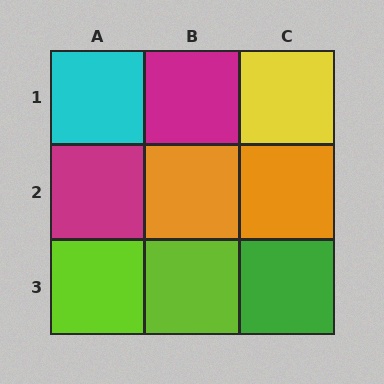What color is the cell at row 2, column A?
Magenta.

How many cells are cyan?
1 cell is cyan.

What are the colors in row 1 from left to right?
Cyan, magenta, yellow.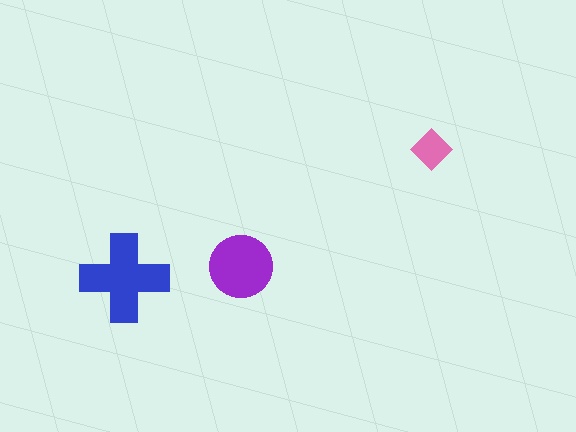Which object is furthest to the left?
The blue cross is leftmost.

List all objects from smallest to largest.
The pink diamond, the purple circle, the blue cross.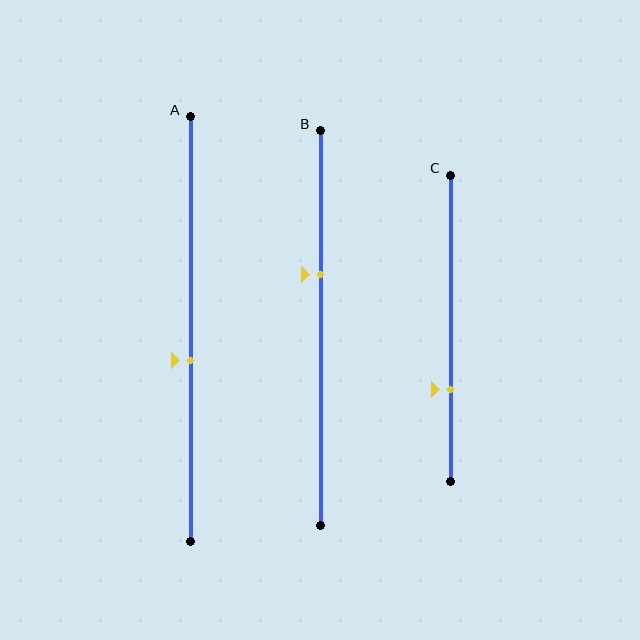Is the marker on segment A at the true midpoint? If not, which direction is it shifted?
No, the marker on segment A is shifted downward by about 7% of the segment length.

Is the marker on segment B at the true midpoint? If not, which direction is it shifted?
No, the marker on segment B is shifted upward by about 14% of the segment length.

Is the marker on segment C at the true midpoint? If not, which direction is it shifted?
No, the marker on segment C is shifted downward by about 20% of the segment length.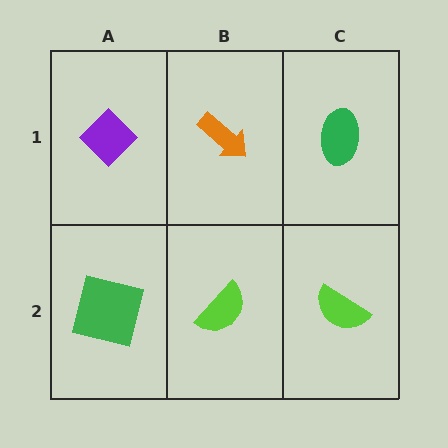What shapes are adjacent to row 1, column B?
A lime semicircle (row 2, column B), a purple diamond (row 1, column A), a green ellipse (row 1, column C).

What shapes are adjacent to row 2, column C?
A green ellipse (row 1, column C), a lime semicircle (row 2, column B).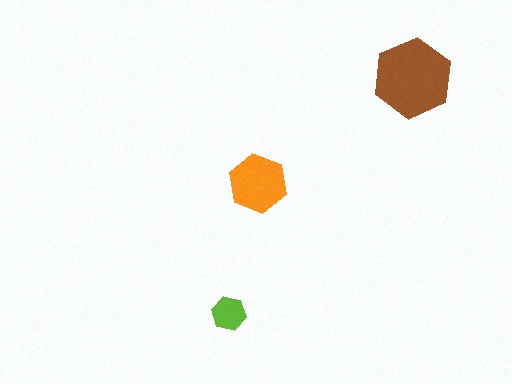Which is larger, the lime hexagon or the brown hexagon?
The brown one.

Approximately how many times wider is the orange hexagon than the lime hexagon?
About 1.5 times wider.